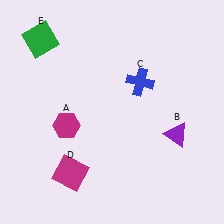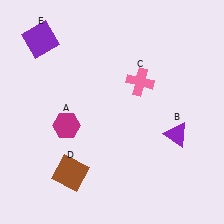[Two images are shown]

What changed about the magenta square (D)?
In Image 1, D is magenta. In Image 2, it changed to brown.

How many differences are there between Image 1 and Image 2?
There are 3 differences between the two images.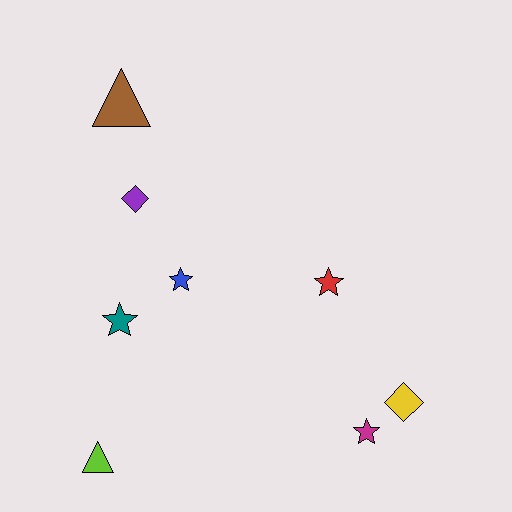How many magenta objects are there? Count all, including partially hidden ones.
There is 1 magenta object.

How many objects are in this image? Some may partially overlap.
There are 8 objects.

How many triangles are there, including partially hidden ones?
There are 2 triangles.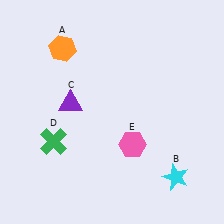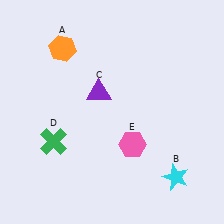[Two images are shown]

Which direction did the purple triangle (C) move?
The purple triangle (C) moved right.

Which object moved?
The purple triangle (C) moved right.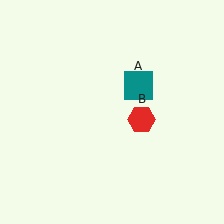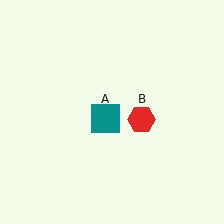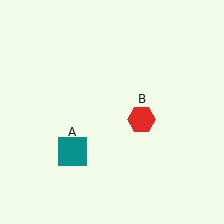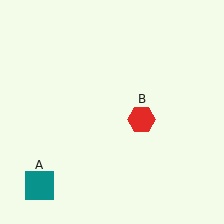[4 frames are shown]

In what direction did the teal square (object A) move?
The teal square (object A) moved down and to the left.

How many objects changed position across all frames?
1 object changed position: teal square (object A).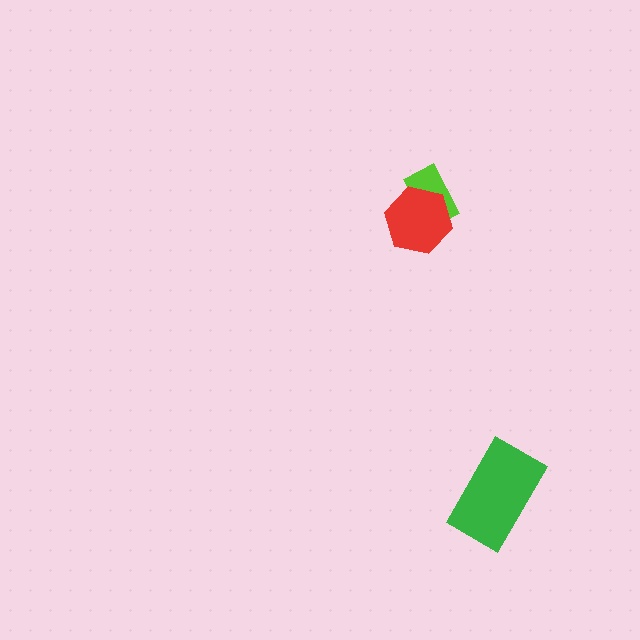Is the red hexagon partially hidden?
No, no other shape covers it.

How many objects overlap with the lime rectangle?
1 object overlaps with the lime rectangle.